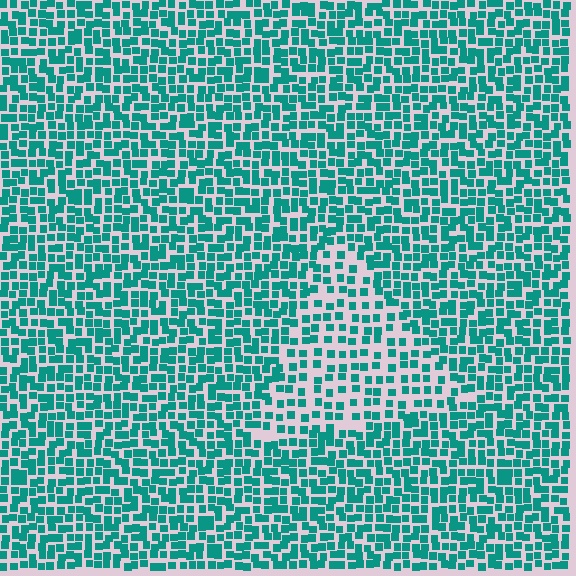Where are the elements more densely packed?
The elements are more densely packed outside the triangle boundary.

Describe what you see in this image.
The image contains small teal elements arranged at two different densities. A triangle-shaped region is visible where the elements are less densely packed than the surrounding area.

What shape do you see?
I see a triangle.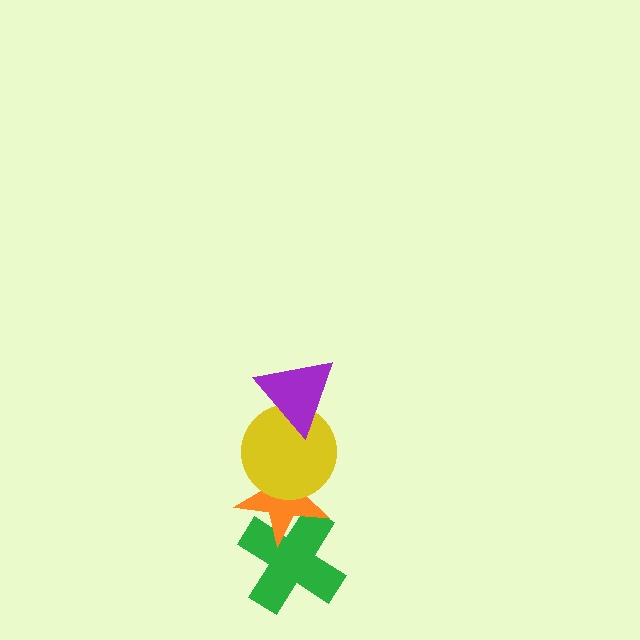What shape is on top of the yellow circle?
The purple triangle is on top of the yellow circle.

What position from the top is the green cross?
The green cross is 4th from the top.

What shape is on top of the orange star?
The yellow circle is on top of the orange star.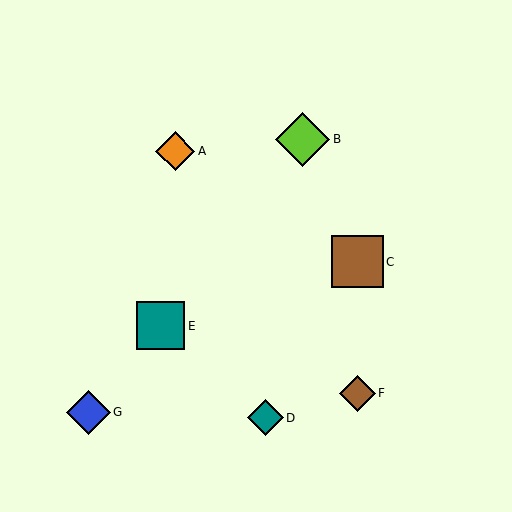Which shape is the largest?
The lime diamond (labeled B) is the largest.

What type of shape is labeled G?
Shape G is a blue diamond.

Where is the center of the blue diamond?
The center of the blue diamond is at (88, 412).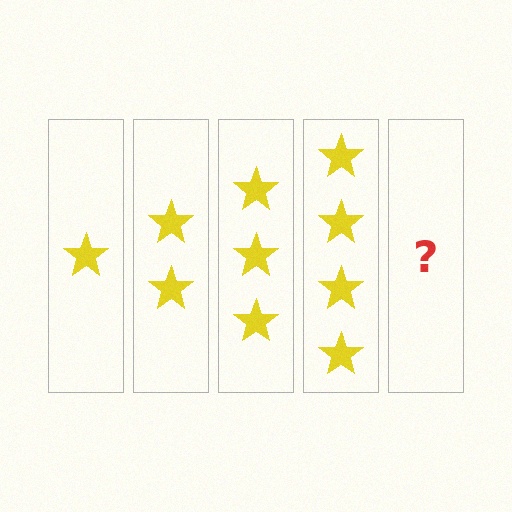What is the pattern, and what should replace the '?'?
The pattern is that each step adds one more star. The '?' should be 5 stars.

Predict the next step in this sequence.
The next step is 5 stars.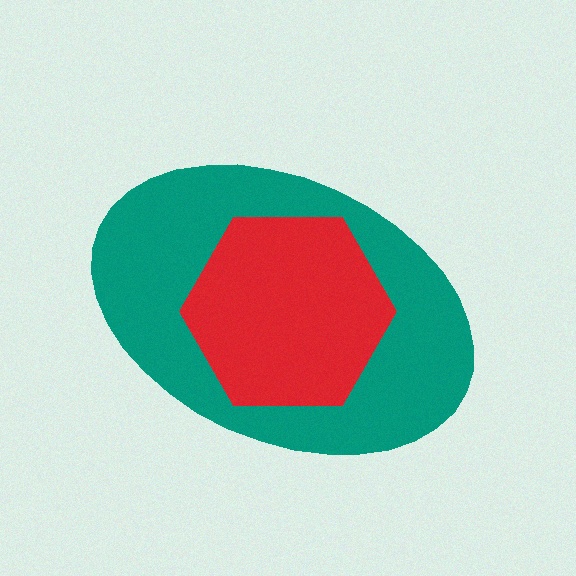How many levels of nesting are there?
2.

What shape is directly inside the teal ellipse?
The red hexagon.